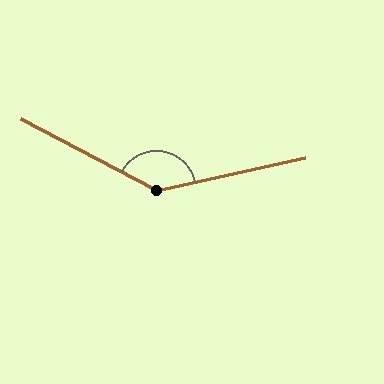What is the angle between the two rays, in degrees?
Approximately 140 degrees.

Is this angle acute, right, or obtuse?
It is obtuse.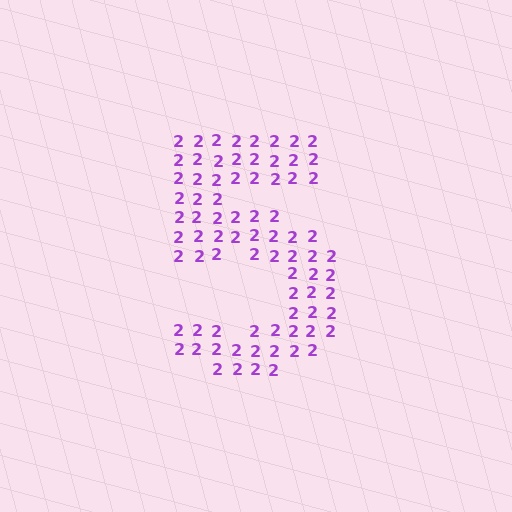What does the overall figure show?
The overall figure shows the digit 5.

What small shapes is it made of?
It is made of small digit 2's.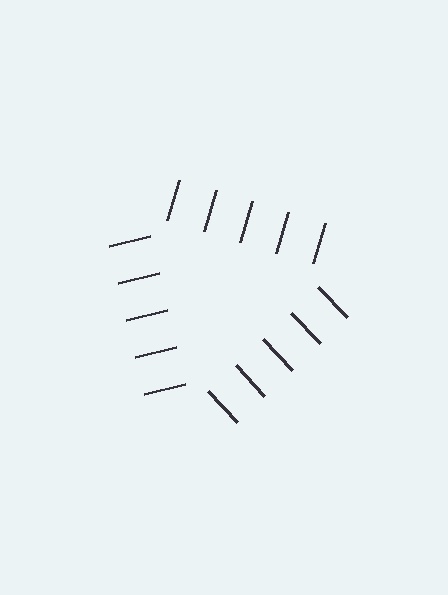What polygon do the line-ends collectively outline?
An illusory triangle — the line segments terminate on its edges but no continuous stroke is drawn.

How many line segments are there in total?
15 — 5 along each of the 3 edges.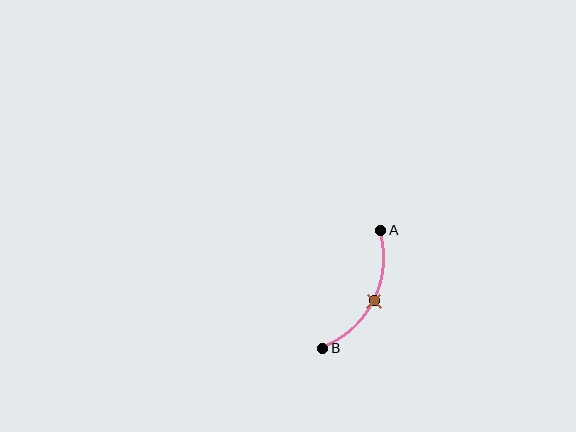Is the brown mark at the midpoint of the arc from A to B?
Yes. The brown mark lies on the arc at equal arc-length from both A and B — it is the arc midpoint.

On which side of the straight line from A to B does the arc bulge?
The arc bulges to the right of the straight line connecting A and B.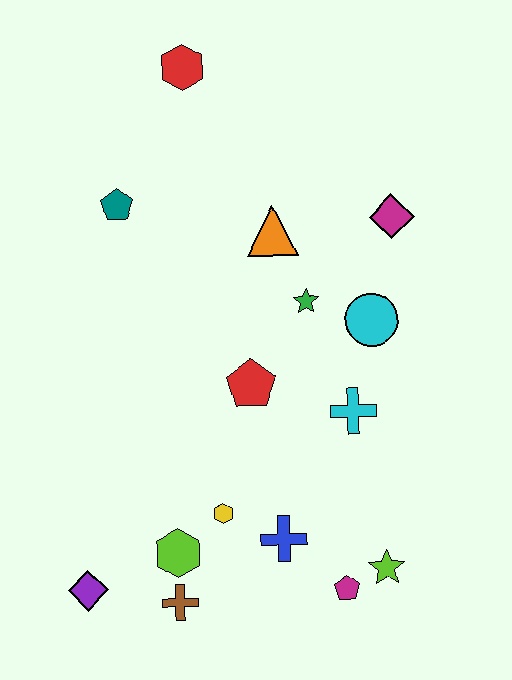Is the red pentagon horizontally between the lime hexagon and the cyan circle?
Yes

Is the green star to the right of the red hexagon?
Yes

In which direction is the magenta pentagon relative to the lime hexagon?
The magenta pentagon is to the right of the lime hexagon.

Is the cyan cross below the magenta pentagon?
No